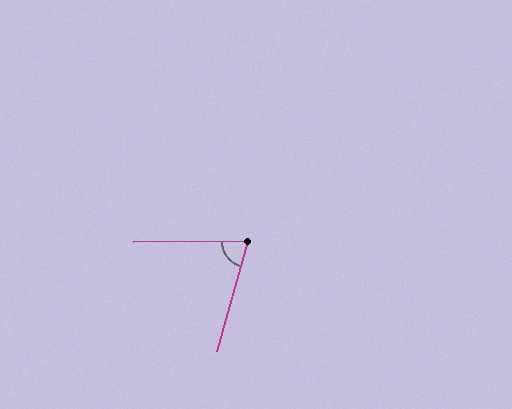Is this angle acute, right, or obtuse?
It is acute.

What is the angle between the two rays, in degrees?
Approximately 74 degrees.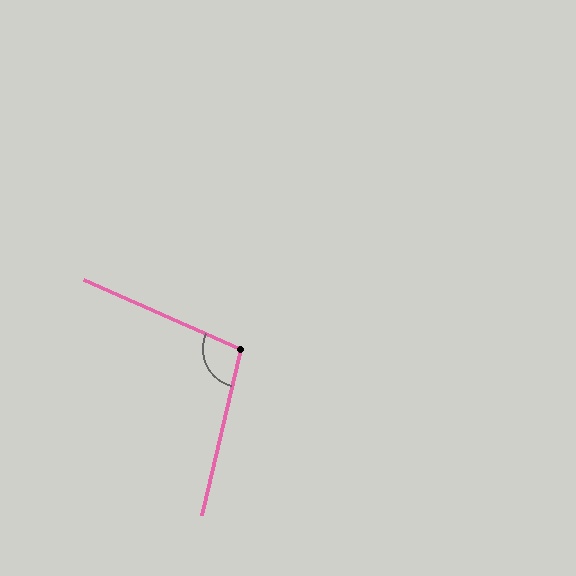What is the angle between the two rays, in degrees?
Approximately 100 degrees.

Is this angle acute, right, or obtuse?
It is obtuse.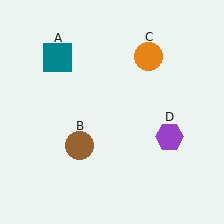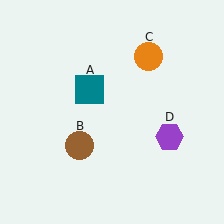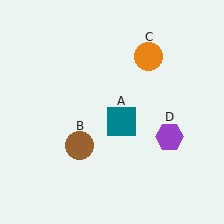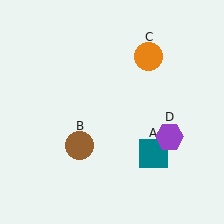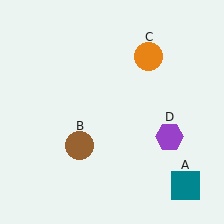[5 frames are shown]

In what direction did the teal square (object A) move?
The teal square (object A) moved down and to the right.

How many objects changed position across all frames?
1 object changed position: teal square (object A).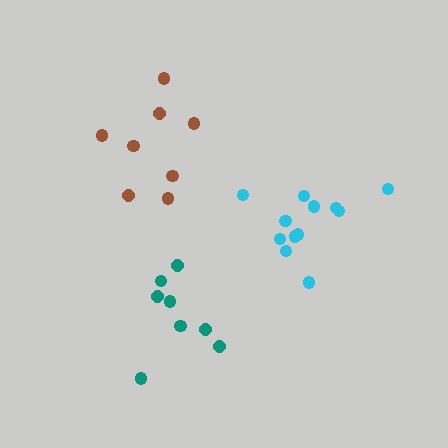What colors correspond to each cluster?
The clusters are colored: cyan, brown, teal.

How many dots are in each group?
Group 1: 12 dots, Group 2: 8 dots, Group 3: 8 dots (28 total).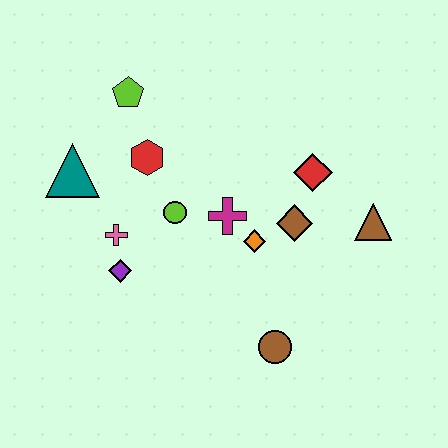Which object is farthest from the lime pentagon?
The brown circle is farthest from the lime pentagon.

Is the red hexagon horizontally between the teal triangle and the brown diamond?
Yes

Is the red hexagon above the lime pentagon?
No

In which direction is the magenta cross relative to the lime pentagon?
The magenta cross is below the lime pentagon.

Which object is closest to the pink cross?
The purple diamond is closest to the pink cross.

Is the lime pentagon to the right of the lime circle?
No